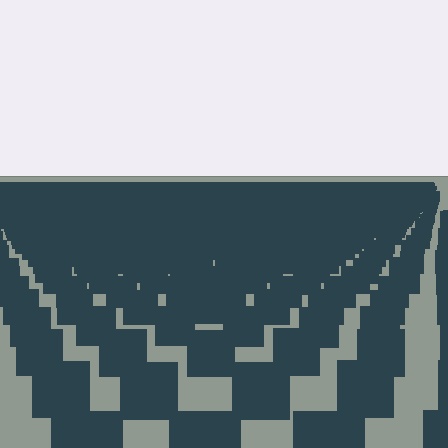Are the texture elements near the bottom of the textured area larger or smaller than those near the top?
Larger. Near the bottom, elements are closer to the viewer and appear at a bigger on-screen size.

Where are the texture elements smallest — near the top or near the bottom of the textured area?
Near the top.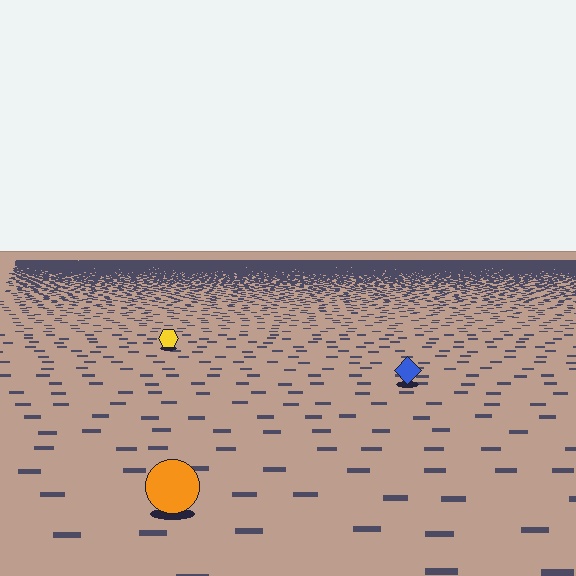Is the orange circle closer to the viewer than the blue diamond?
Yes. The orange circle is closer — you can tell from the texture gradient: the ground texture is coarser near it.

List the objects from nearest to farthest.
From nearest to farthest: the orange circle, the blue diamond, the yellow hexagon.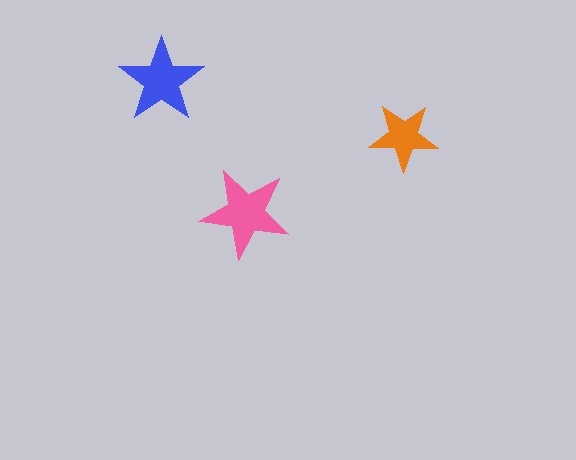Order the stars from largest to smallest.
the pink one, the blue one, the orange one.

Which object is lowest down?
The pink star is bottommost.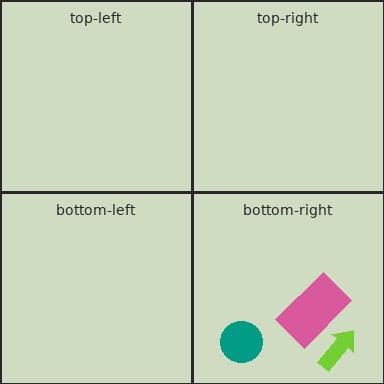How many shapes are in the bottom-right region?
3.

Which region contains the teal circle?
The bottom-right region.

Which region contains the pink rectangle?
The bottom-right region.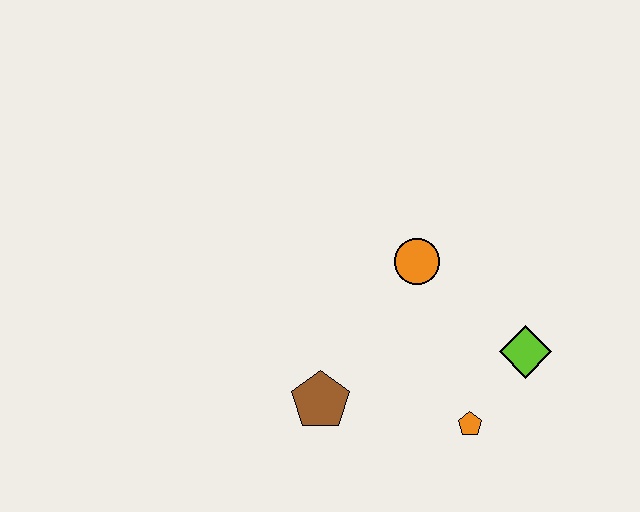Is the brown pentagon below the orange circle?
Yes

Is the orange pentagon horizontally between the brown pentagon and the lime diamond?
Yes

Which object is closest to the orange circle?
The lime diamond is closest to the orange circle.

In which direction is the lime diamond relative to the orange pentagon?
The lime diamond is above the orange pentagon.